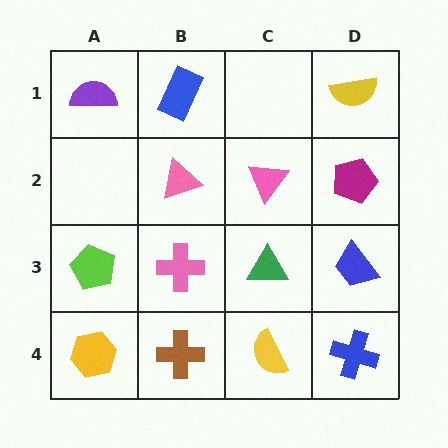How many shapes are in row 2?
3 shapes.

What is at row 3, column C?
A green triangle.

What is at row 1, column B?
A blue rectangle.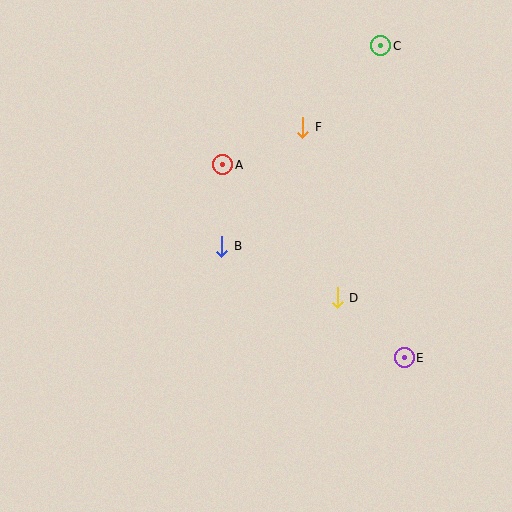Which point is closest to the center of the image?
Point B at (222, 246) is closest to the center.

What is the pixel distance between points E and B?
The distance between E and B is 214 pixels.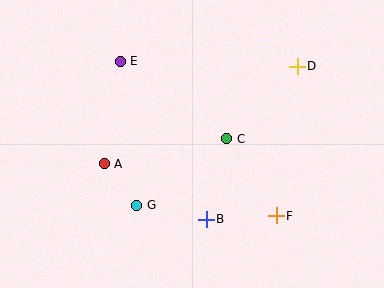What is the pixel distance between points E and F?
The distance between E and F is 219 pixels.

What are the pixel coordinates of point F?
Point F is at (276, 216).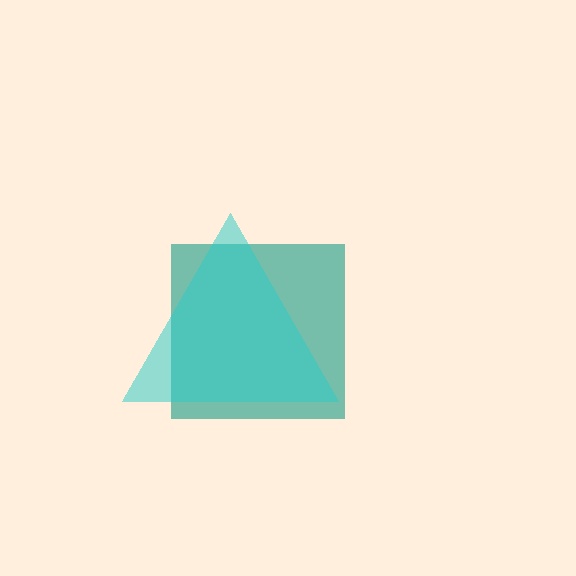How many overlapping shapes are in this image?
There are 2 overlapping shapes in the image.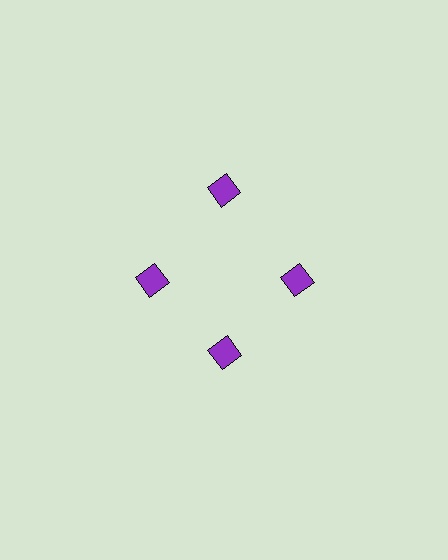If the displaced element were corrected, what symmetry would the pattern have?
It would have 4-fold rotational symmetry — the pattern would map onto itself every 90 degrees.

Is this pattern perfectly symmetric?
No. The 4 purple squares are arranged in a ring, but one element near the 12 o'clock position is pushed outward from the center, breaking the 4-fold rotational symmetry.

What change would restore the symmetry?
The symmetry would be restored by moving it inward, back onto the ring so that all 4 squares sit at equal angles and equal distance from the center.